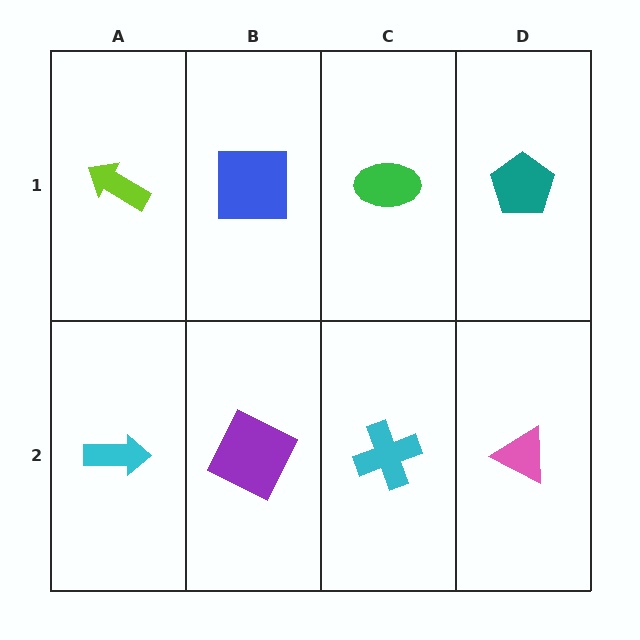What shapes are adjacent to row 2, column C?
A green ellipse (row 1, column C), a purple square (row 2, column B), a pink triangle (row 2, column D).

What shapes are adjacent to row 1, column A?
A cyan arrow (row 2, column A), a blue square (row 1, column B).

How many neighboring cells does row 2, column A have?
2.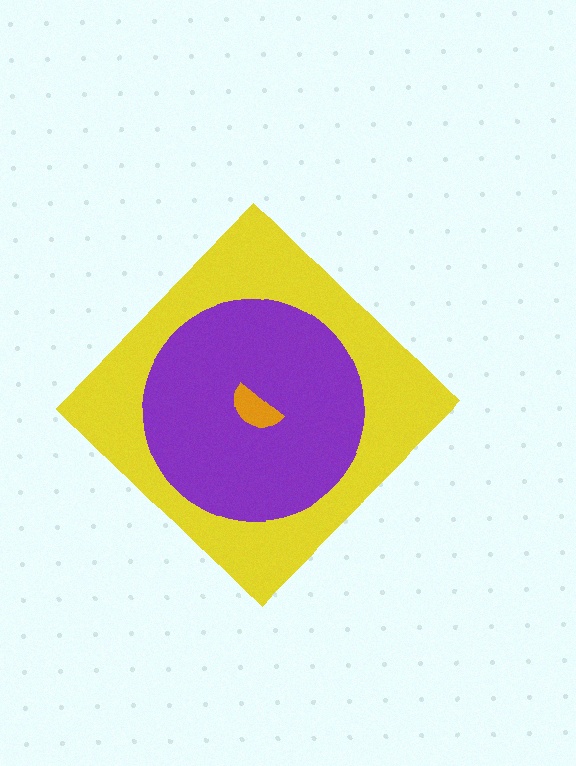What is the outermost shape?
The yellow diamond.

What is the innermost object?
The orange semicircle.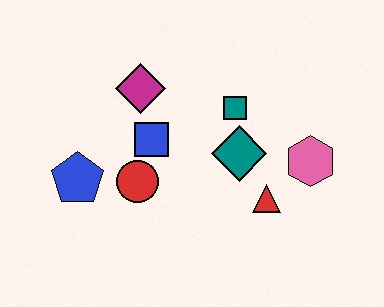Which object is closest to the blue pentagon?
The red circle is closest to the blue pentagon.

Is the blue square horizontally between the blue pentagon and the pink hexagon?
Yes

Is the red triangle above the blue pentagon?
No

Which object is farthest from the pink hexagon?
The blue pentagon is farthest from the pink hexagon.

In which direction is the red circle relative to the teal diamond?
The red circle is to the left of the teal diamond.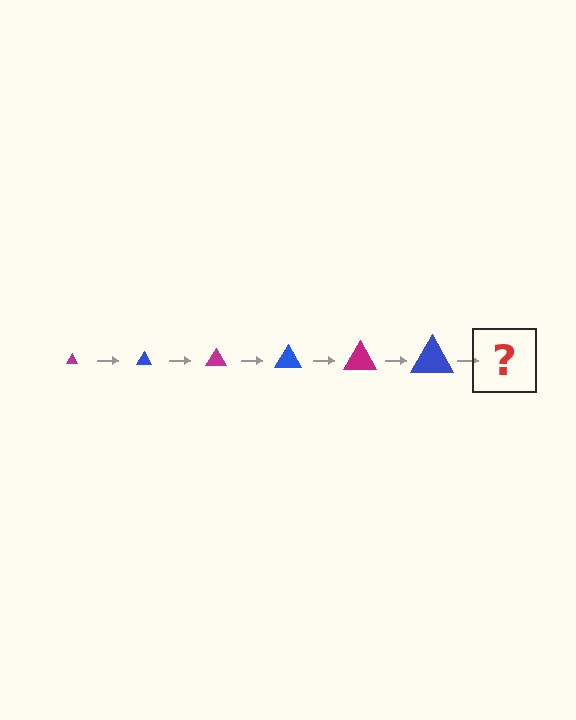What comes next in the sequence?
The next element should be a magenta triangle, larger than the previous one.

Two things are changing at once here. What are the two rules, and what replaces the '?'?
The two rules are that the triangle grows larger each step and the color cycles through magenta and blue. The '?' should be a magenta triangle, larger than the previous one.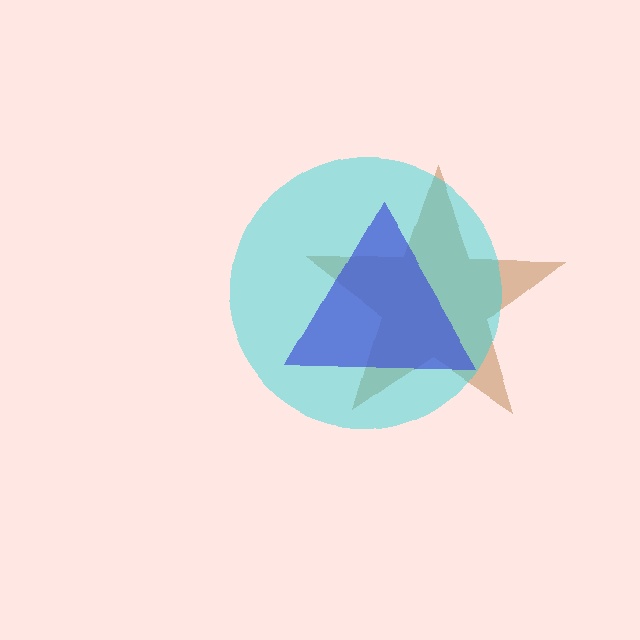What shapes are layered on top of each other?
The layered shapes are: a brown star, a cyan circle, a blue triangle.